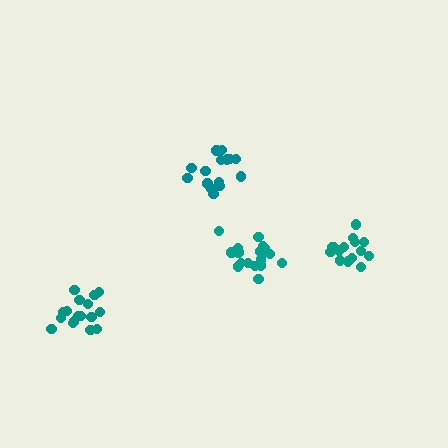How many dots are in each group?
Group 1: 18 dots, Group 2: 17 dots, Group 3: 15 dots, Group 4: 16 dots (66 total).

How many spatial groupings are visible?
There are 4 spatial groupings.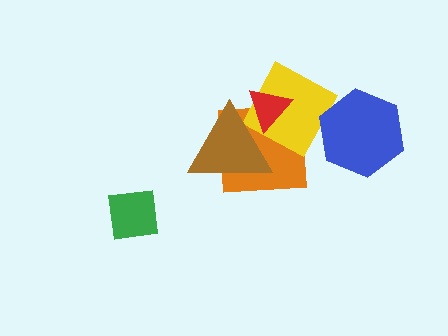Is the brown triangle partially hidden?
Yes, it is partially covered by another shape.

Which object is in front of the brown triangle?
The red triangle is in front of the brown triangle.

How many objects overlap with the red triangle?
3 objects overlap with the red triangle.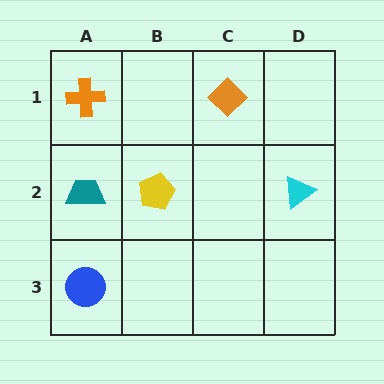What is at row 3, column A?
A blue circle.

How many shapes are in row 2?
3 shapes.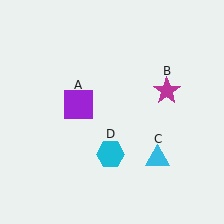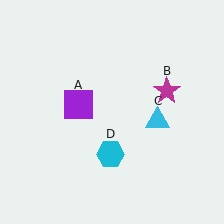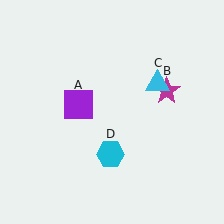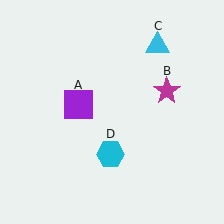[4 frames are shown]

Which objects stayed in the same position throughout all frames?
Purple square (object A) and magenta star (object B) and cyan hexagon (object D) remained stationary.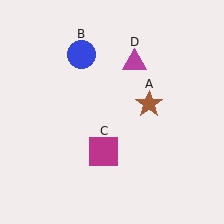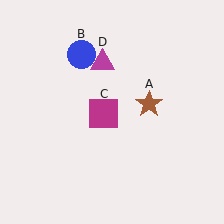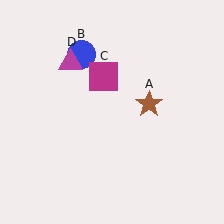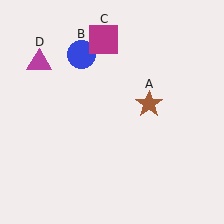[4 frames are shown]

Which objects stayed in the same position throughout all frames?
Brown star (object A) and blue circle (object B) remained stationary.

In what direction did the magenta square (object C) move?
The magenta square (object C) moved up.